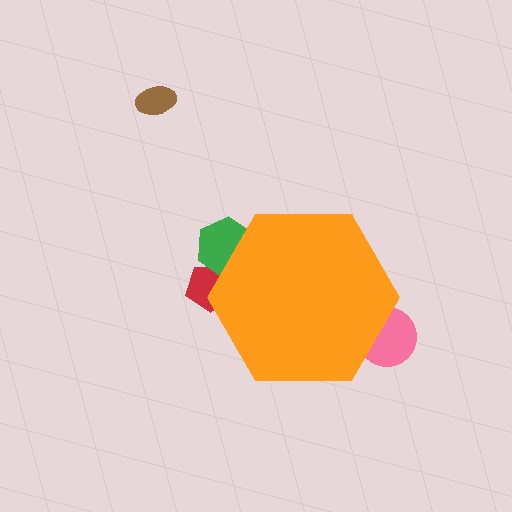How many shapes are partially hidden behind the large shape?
3 shapes are partially hidden.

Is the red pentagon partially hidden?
Yes, the red pentagon is partially hidden behind the orange hexagon.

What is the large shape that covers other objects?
An orange hexagon.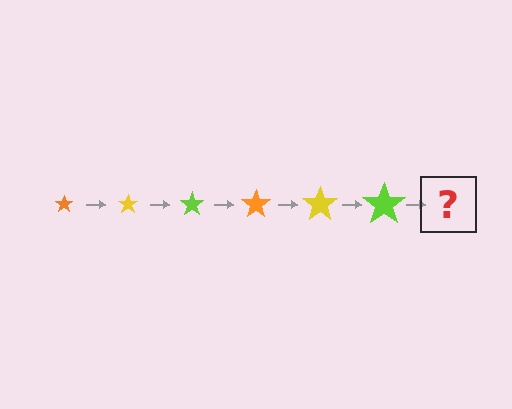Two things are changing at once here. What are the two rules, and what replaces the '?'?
The two rules are that the star grows larger each step and the color cycles through orange, yellow, and lime. The '?' should be an orange star, larger than the previous one.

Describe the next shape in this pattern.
It should be an orange star, larger than the previous one.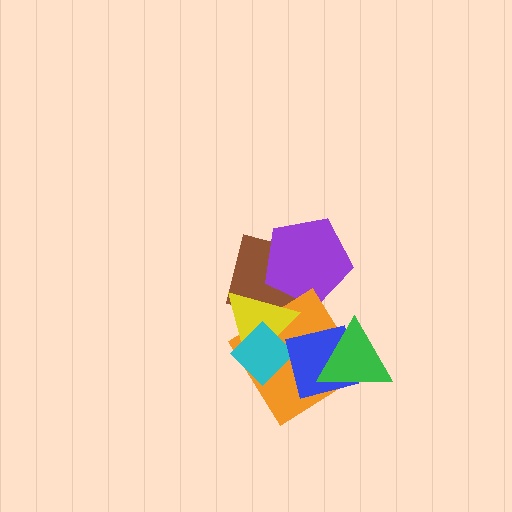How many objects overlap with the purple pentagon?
2 objects overlap with the purple pentagon.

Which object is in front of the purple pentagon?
The yellow triangle is in front of the purple pentagon.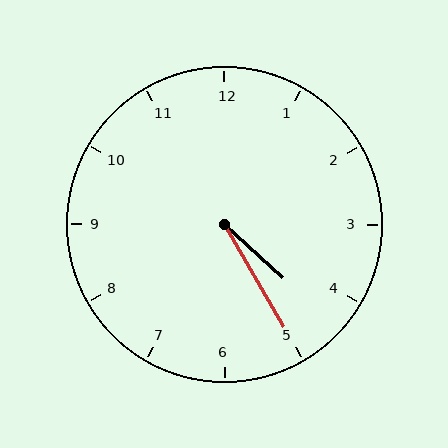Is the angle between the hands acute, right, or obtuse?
It is acute.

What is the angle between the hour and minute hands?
Approximately 18 degrees.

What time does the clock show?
4:25.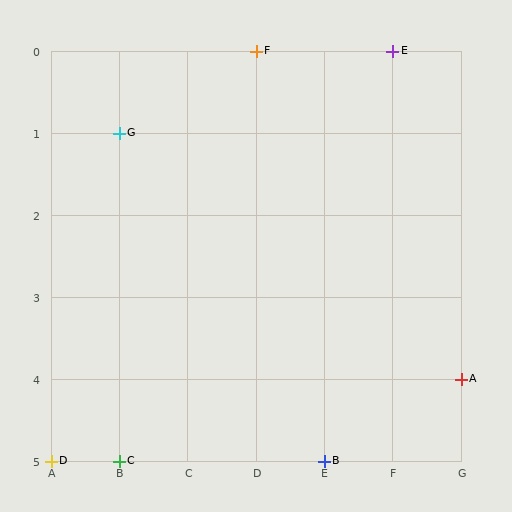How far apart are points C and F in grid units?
Points C and F are 2 columns and 5 rows apart (about 5.4 grid units diagonally).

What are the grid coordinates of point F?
Point F is at grid coordinates (D, 0).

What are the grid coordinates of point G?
Point G is at grid coordinates (B, 1).